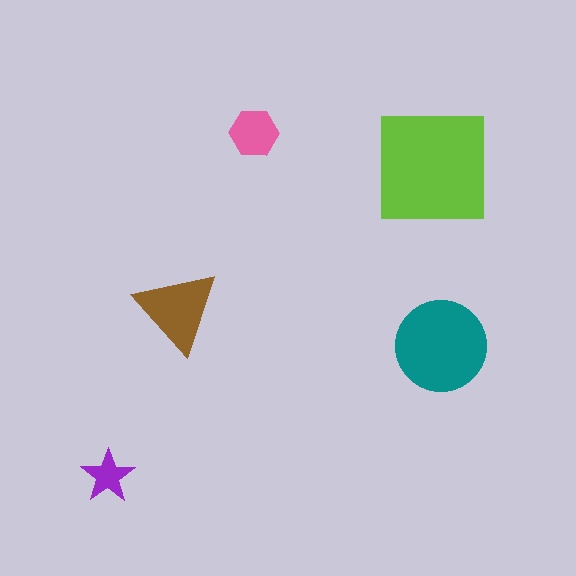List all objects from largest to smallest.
The lime square, the teal circle, the brown triangle, the pink hexagon, the purple star.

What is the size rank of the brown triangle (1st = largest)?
3rd.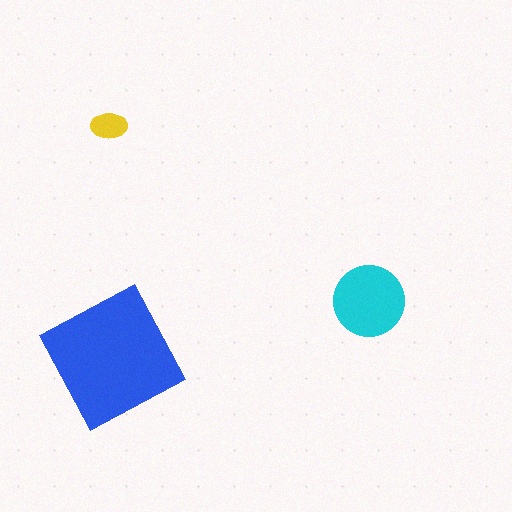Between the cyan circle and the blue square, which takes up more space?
The blue square.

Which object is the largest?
The blue square.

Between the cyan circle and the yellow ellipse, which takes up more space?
The cyan circle.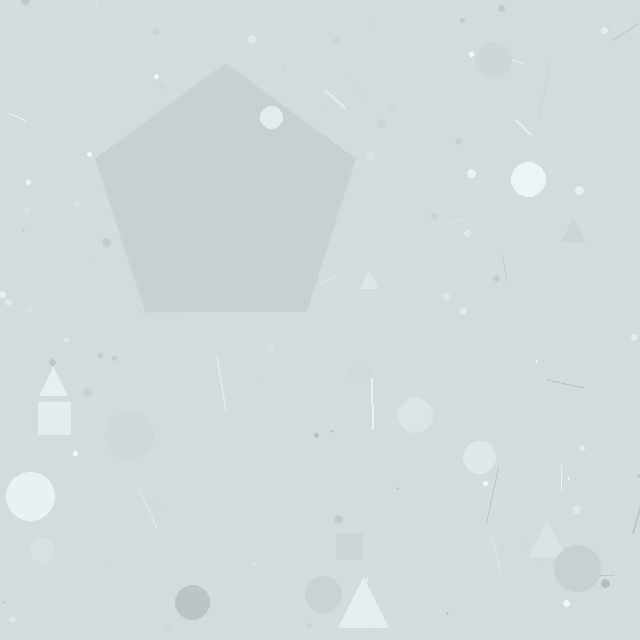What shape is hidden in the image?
A pentagon is hidden in the image.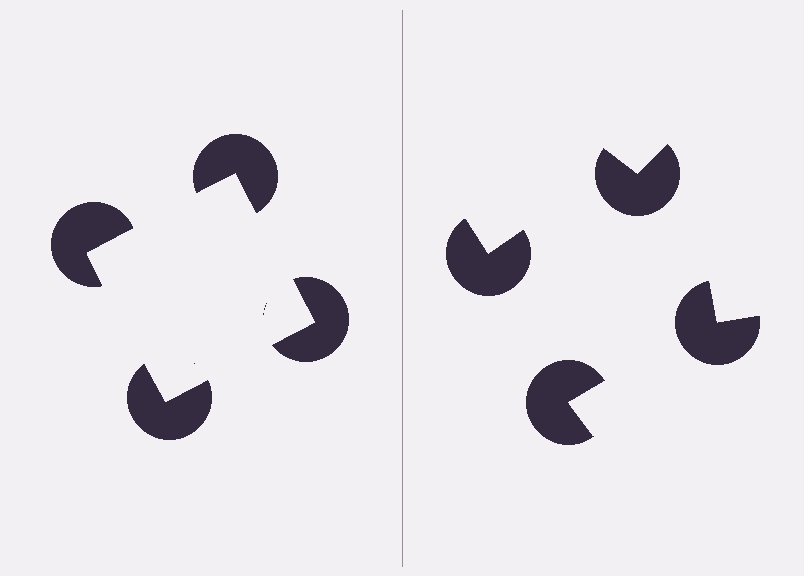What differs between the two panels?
The pac-man discs are positioned identically on both sides; only the wedge orientations differ. On the left they align to a square; on the right they are misaligned.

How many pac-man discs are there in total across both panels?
8 — 4 on each side.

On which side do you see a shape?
An illusory square appears on the left side. On the right side the wedge cuts are rotated, so no coherent shape forms.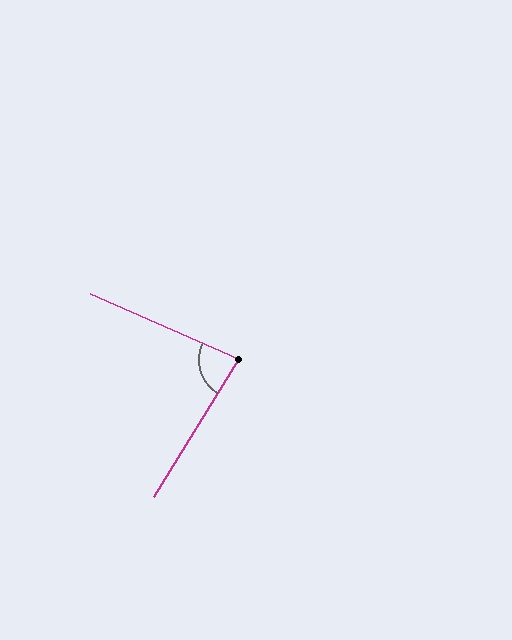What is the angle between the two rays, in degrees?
Approximately 82 degrees.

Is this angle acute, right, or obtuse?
It is acute.